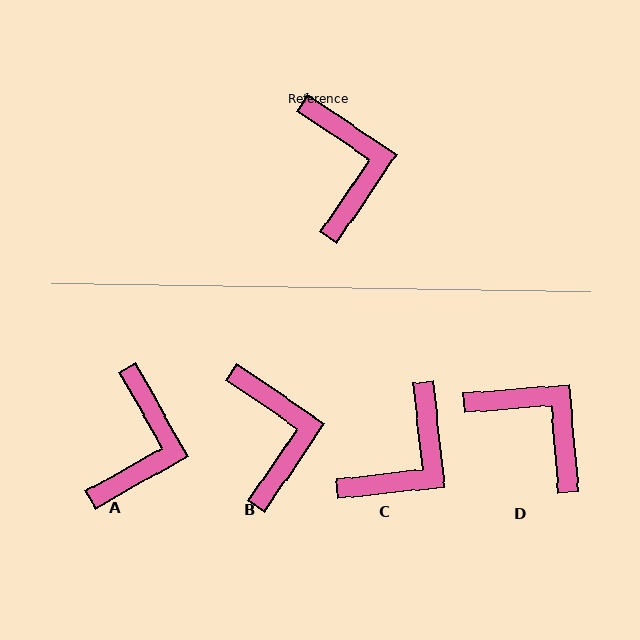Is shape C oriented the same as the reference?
No, it is off by about 49 degrees.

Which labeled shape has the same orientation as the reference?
B.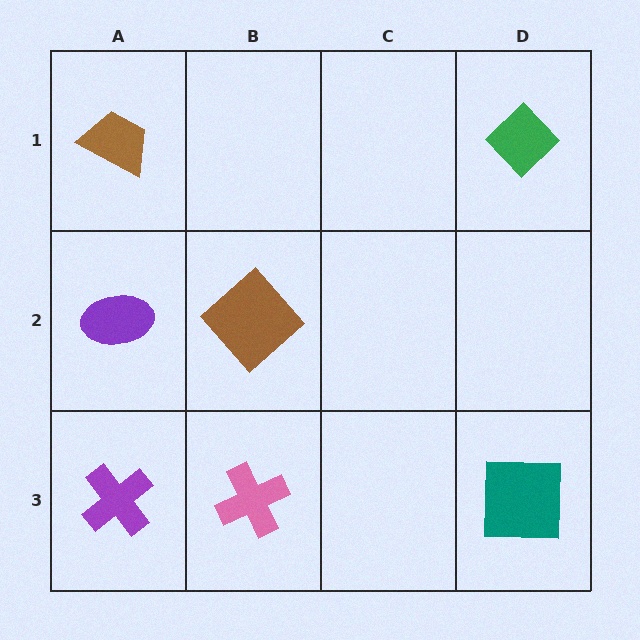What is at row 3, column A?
A purple cross.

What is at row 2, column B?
A brown diamond.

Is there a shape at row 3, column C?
No, that cell is empty.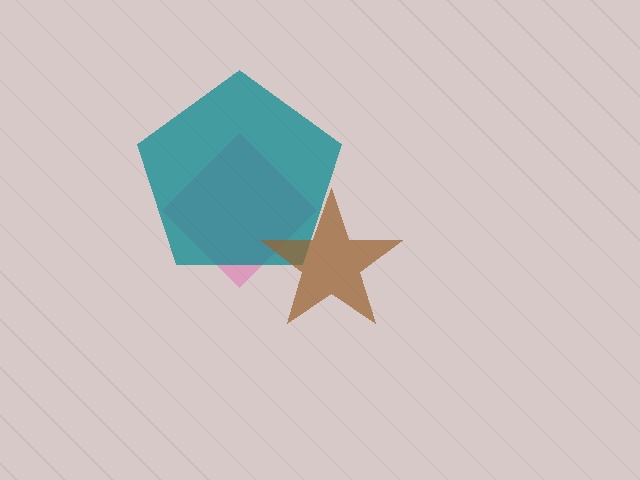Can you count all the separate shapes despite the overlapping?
Yes, there are 3 separate shapes.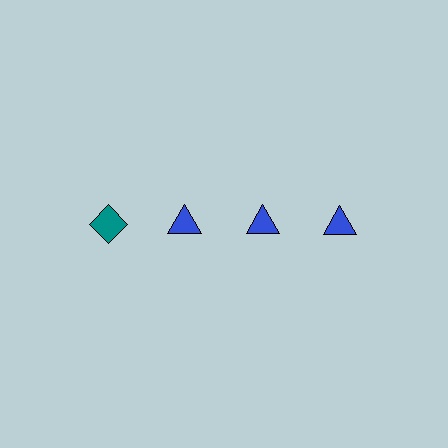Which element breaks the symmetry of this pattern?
The teal diamond in the top row, leftmost column breaks the symmetry. All other shapes are blue triangles.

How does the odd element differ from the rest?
It differs in both color (teal instead of blue) and shape (diamond instead of triangle).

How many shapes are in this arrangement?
There are 4 shapes arranged in a grid pattern.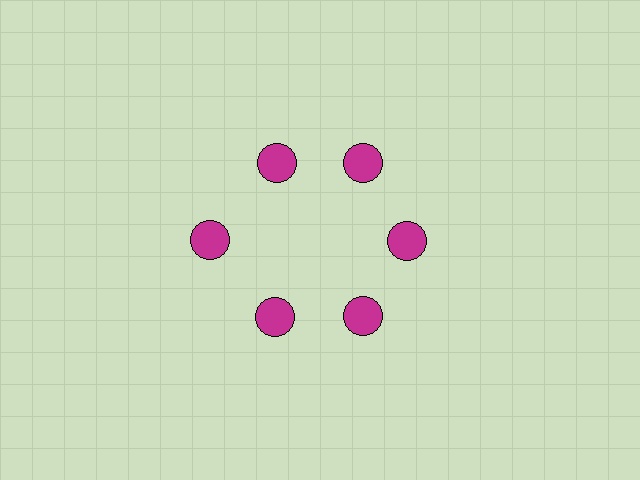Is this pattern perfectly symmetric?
No. The 6 magenta circles are arranged in a ring, but one element near the 9 o'clock position is pushed outward from the center, breaking the 6-fold rotational symmetry.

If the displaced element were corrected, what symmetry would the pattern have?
It would have 6-fold rotational symmetry — the pattern would map onto itself every 60 degrees.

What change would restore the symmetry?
The symmetry would be restored by moving it inward, back onto the ring so that all 6 circles sit at equal angles and equal distance from the center.